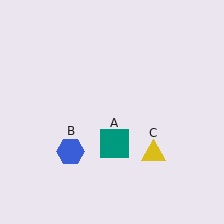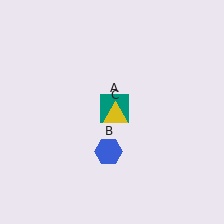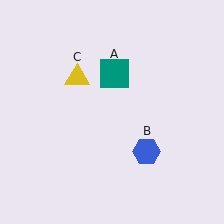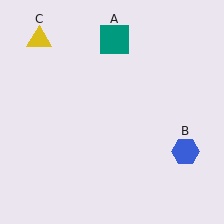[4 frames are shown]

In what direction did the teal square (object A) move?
The teal square (object A) moved up.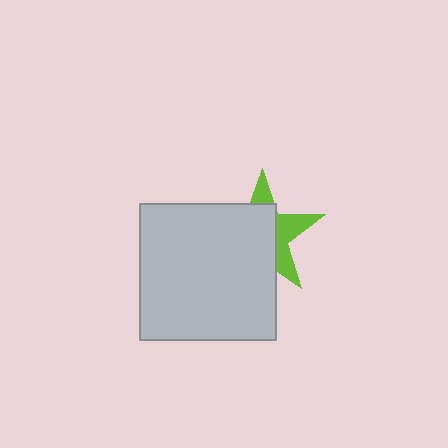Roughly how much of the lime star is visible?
A small part of it is visible (roughly 36%).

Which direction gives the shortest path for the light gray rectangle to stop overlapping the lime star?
Moving toward the lower-left gives the shortest separation.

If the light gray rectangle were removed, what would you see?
You would see the complete lime star.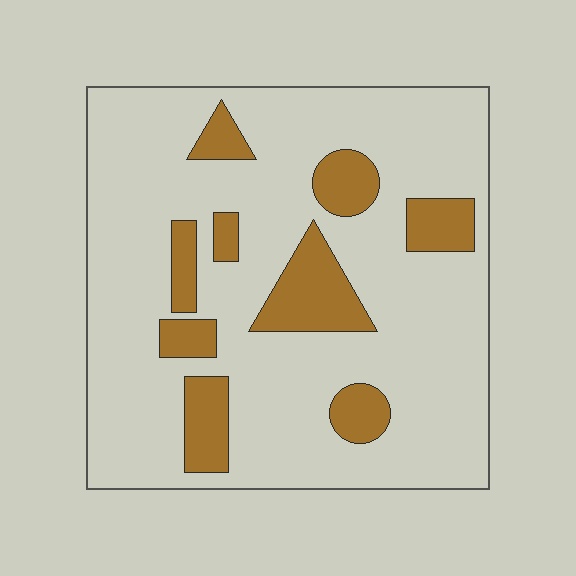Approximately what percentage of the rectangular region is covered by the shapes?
Approximately 20%.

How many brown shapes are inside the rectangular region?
9.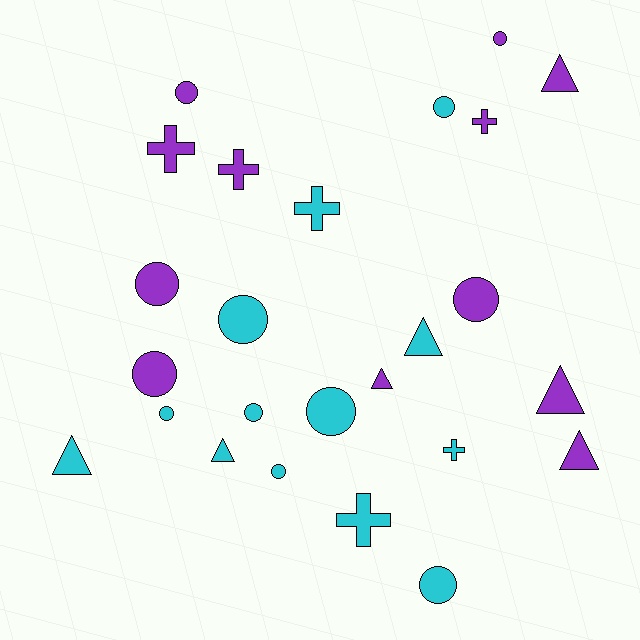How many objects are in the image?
There are 25 objects.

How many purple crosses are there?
There are 3 purple crosses.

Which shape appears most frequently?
Circle, with 12 objects.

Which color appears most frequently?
Cyan, with 13 objects.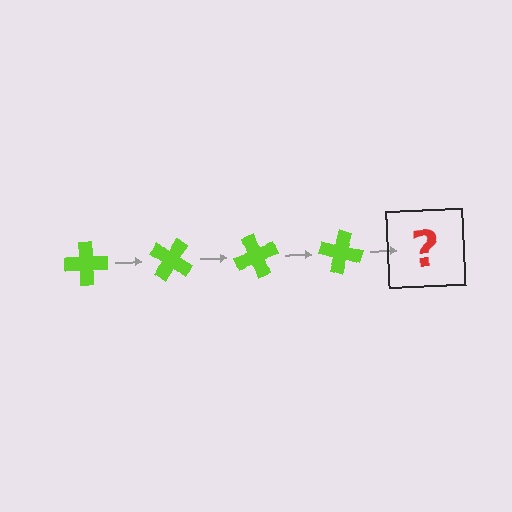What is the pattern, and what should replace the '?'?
The pattern is that the cross rotates 35 degrees each step. The '?' should be a lime cross rotated 140 degrees.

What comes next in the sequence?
The next element should be a lime cross rotated 140 degrees.